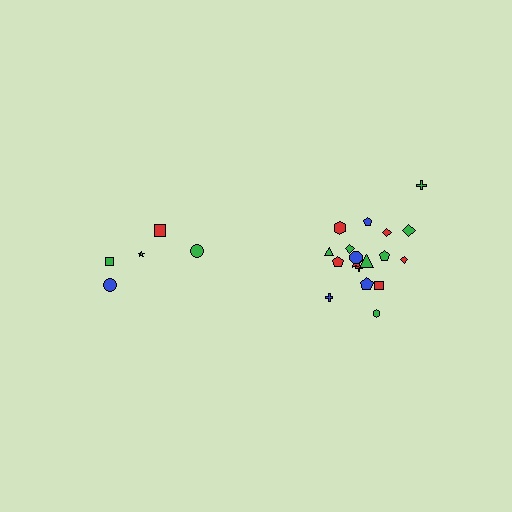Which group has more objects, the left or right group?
The right group.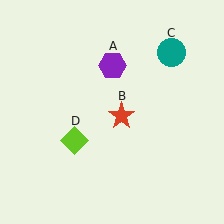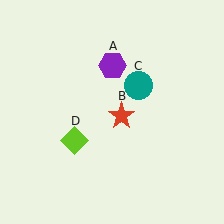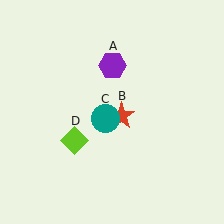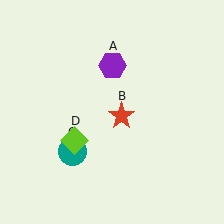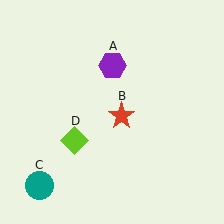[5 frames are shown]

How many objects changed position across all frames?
1 object changed position: teal circle (object C).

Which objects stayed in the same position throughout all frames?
Purple hexagon (object A) and red star (object B) and lime diamond (object D) remained stationary.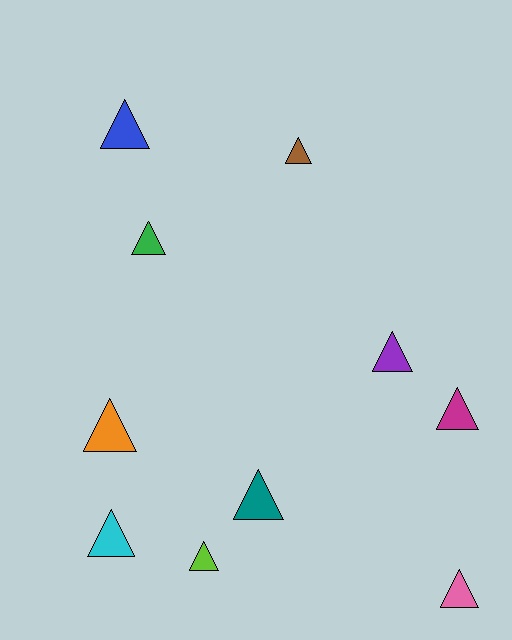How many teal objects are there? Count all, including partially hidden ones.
There is 1 teal object.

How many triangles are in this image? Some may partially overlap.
There are 10 triangles.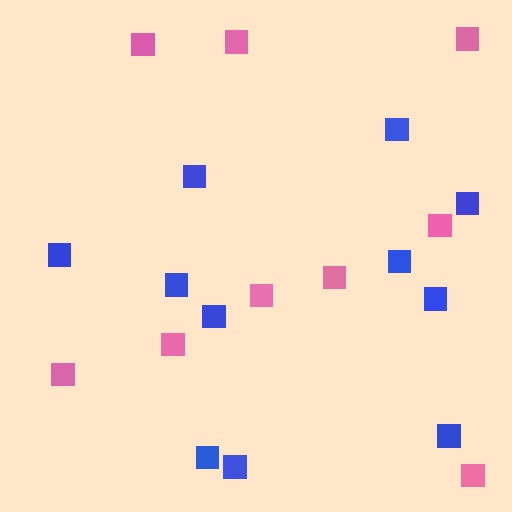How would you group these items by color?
There are 2 groups: one group of blue squares (11) and one group of pink squares (9).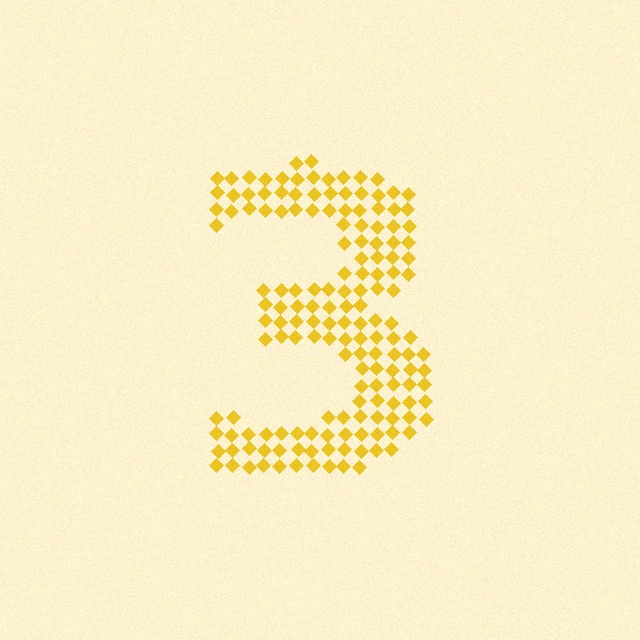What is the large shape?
The large shape is the digit 3.